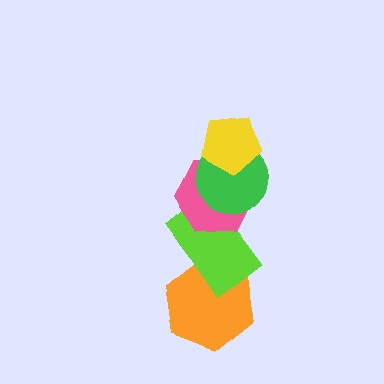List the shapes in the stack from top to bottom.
From top to bottom: the yellow pentagon, the green circle, the pink hexagon, the lime rectangle, the orange hexagon.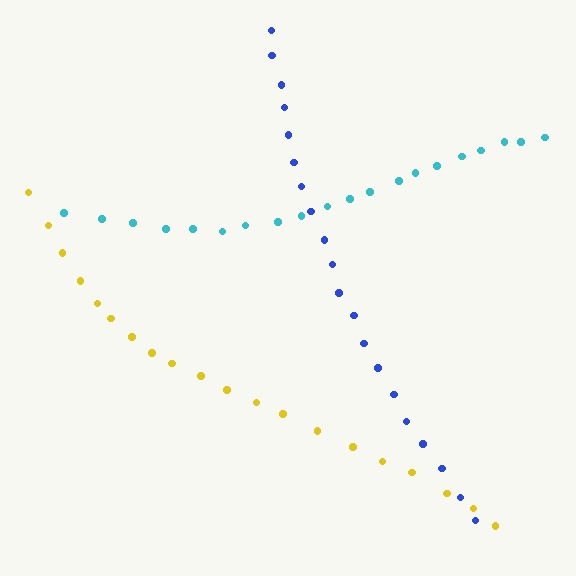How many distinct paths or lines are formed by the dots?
There are 3 distinct paths.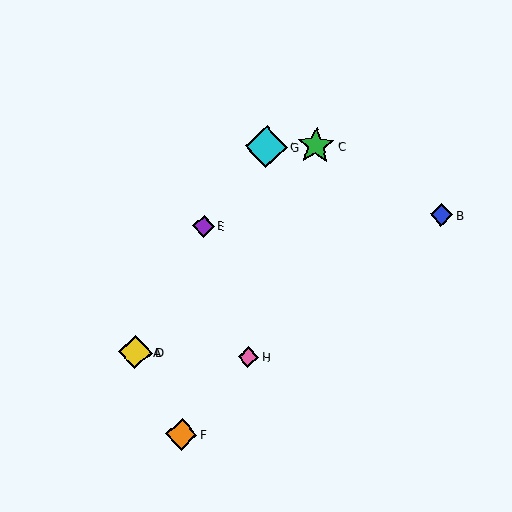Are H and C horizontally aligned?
No, H is at y≈357 and C is at y≈145.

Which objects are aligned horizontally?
Objects A, D, H are aligned horizontally.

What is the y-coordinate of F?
Object F is at y≈434.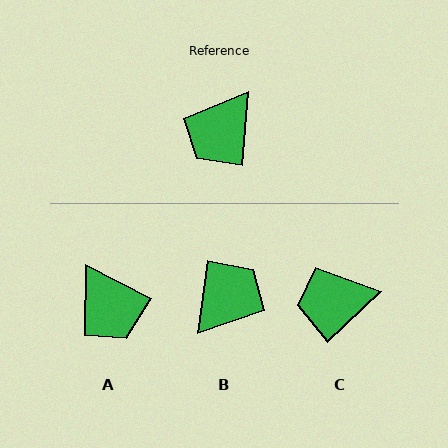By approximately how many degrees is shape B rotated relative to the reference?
Approximately 177 degrees counter-clockwise.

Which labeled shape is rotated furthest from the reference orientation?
B, about 177 degrees away.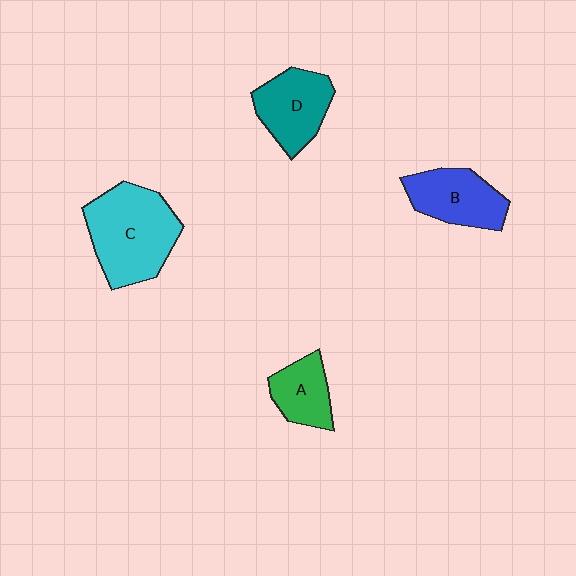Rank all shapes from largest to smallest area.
From largest to smallest: C (cyan), B (blue), D (teal), A (green).